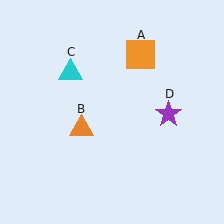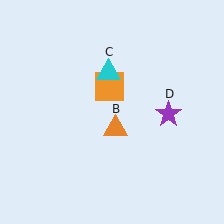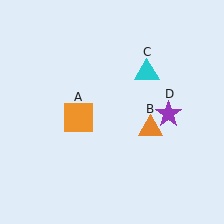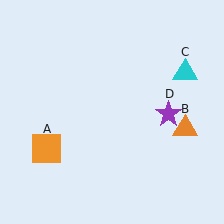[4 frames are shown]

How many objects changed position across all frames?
3 objects changed position: orange square (object A), orange triangle (object B), cyan triangle (object C).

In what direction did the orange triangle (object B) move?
The orange triangle (object B) moved right.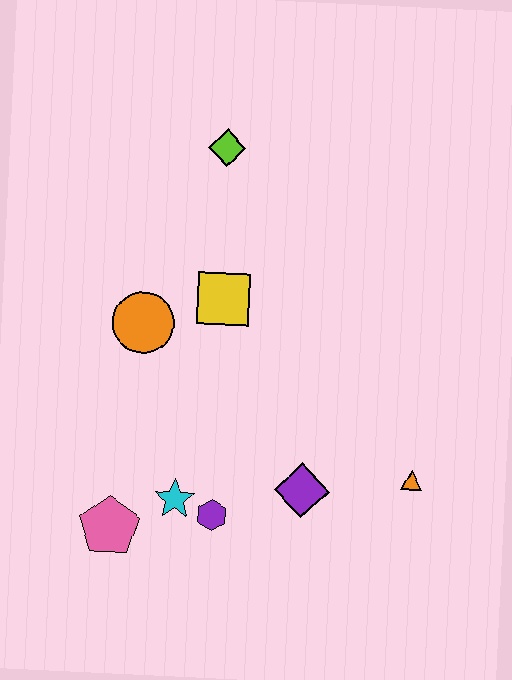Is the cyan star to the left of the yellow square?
Yes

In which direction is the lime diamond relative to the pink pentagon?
The lime diamond is above the pink pentagon.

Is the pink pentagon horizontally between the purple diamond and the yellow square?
No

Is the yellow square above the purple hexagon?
Yes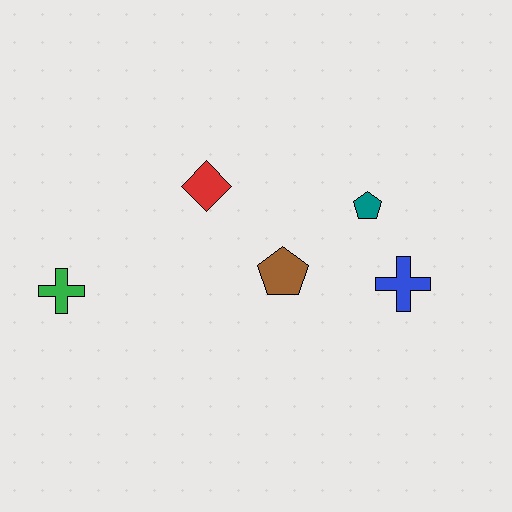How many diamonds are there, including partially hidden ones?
There is 1 diamond.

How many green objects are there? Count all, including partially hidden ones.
There is 1 green object.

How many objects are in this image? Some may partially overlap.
There are 5 objects.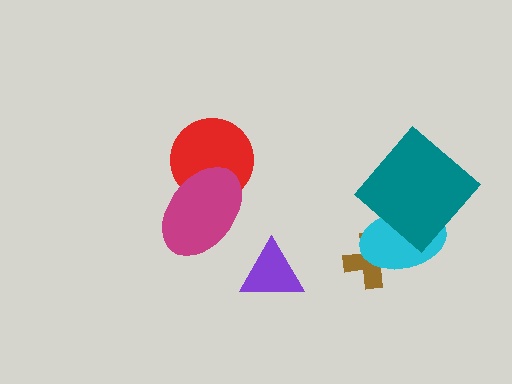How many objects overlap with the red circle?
1 object overlaps with the red circle.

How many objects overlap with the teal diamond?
1 object overlaps with the teal diamond.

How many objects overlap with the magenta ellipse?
1 object overlaps with the magenta ellipse.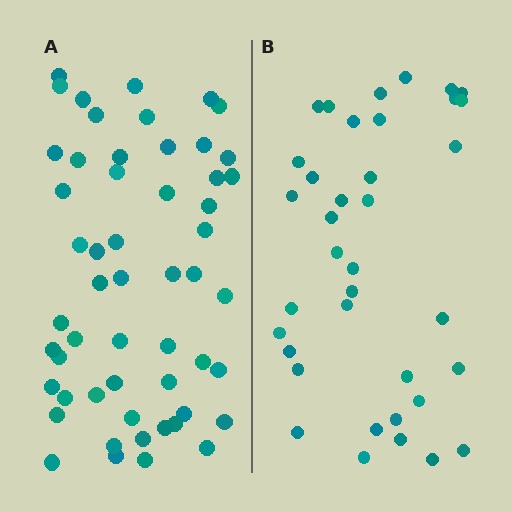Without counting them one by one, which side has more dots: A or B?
Region A (the left region) has more dots.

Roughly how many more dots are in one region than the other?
Region A has approximately 15 more dots than region B.